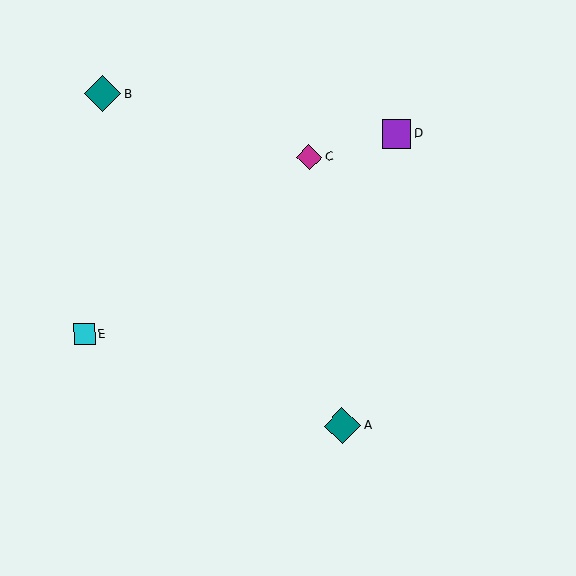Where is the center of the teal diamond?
The center of the teal diamond is at (342, 426).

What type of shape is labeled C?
Shape C is a magenta diamond.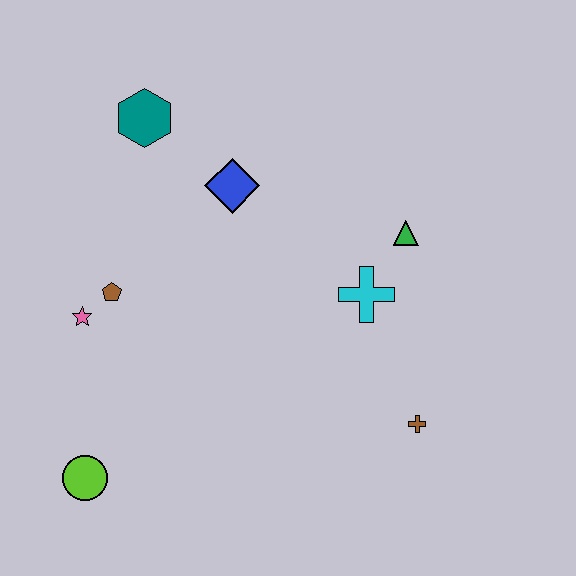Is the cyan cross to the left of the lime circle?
No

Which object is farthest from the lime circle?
The green triangle is farthest from the lime circle.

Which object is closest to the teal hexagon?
The blue diamond is closest to the teal hexagon.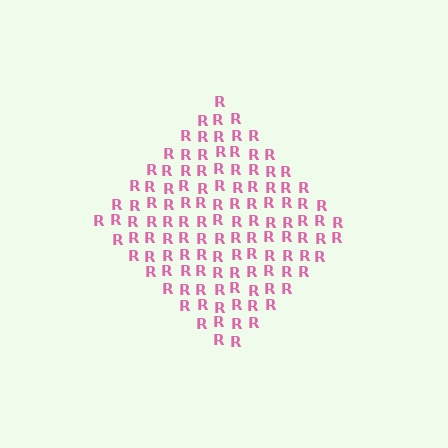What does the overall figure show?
The overall figure shows a diamond.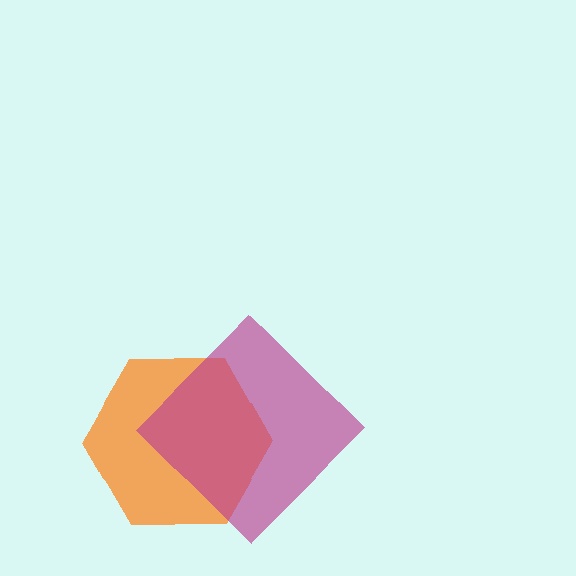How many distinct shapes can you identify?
There are 2 distinct shapes: an orange hexagon, a magenta diamond.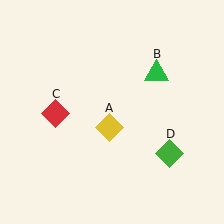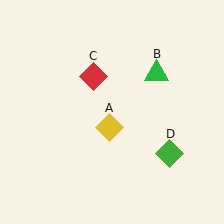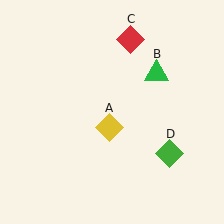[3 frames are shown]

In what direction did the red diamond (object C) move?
The red diamond (object C) moved up and to the right.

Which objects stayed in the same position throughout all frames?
Yellow diamond (object A) and green triangle (object B) and green diamond (object D) remained stationary.